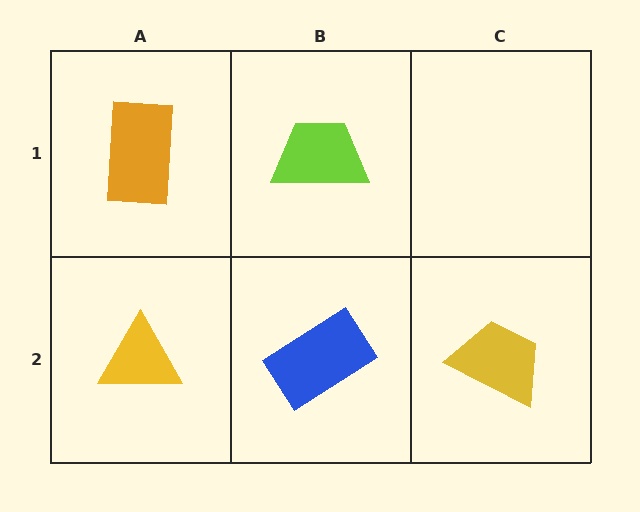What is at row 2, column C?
A yellow trapezoid.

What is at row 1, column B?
A lime trapezoid.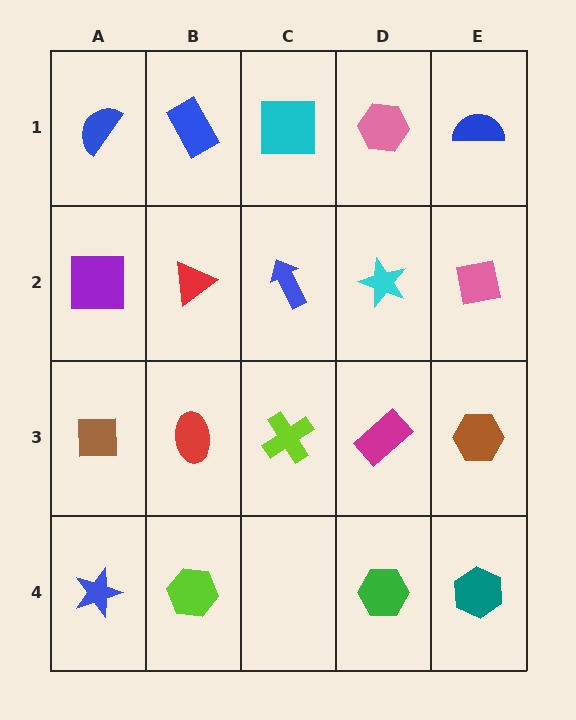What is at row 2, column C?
A blue arrow.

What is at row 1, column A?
A blue semicircle.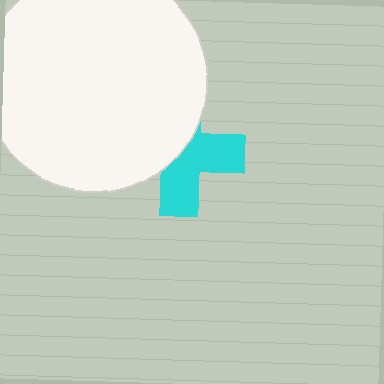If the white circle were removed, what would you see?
You would see the complete cyan cross.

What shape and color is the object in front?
The object in front is a white circle.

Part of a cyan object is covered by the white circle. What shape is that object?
It is a cross.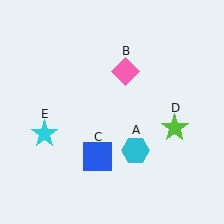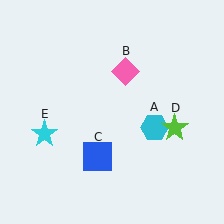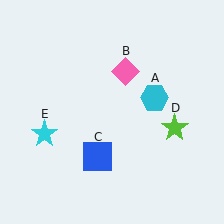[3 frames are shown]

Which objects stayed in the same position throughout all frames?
Pink diamond (object B) and blue square (object C) and lime star (object D) and cyan star (object E) remained stationary.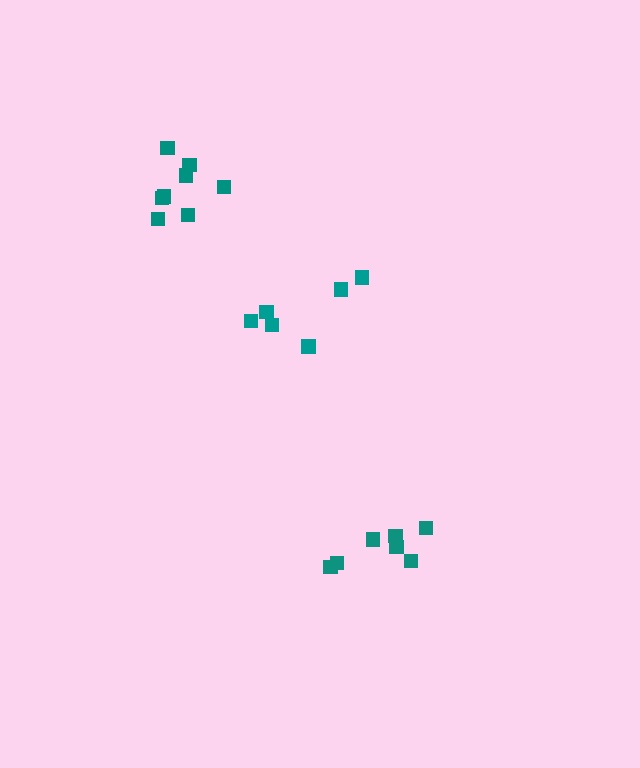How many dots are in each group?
Group 1: 7 dots, Group 2: 8 dots, Group 3: 6 dots (21 total).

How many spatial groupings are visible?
There are 3 spatial groupings.